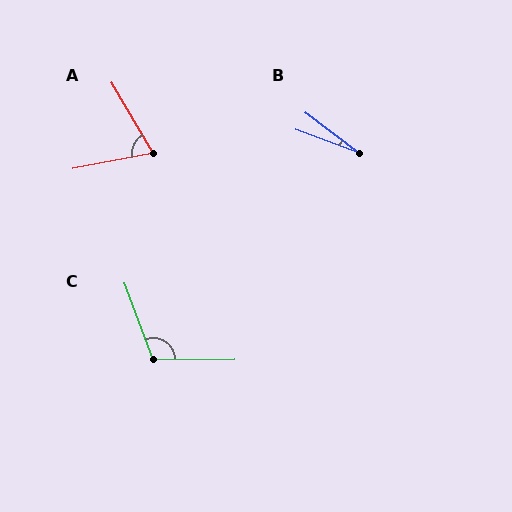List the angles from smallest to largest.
B (17°), A (71°), C (110°).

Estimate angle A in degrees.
Approximately 71 degrees.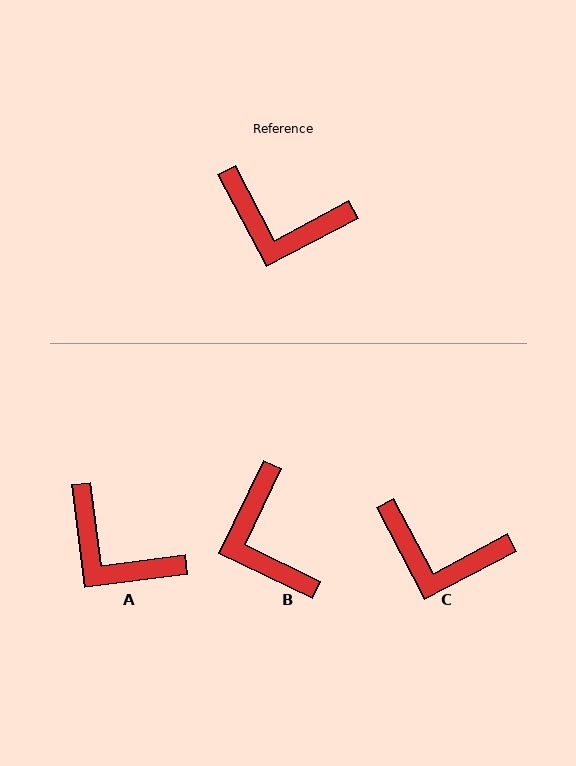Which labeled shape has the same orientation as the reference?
C.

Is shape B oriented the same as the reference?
No, it is off by about 53 degrees.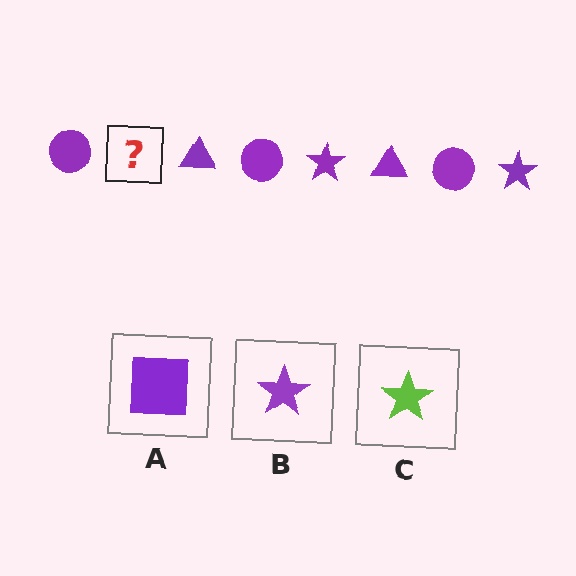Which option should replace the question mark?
Option B.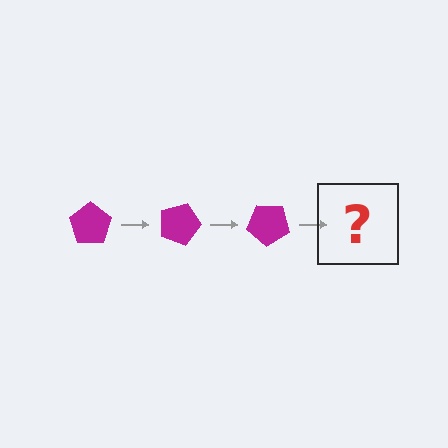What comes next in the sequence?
The next element should be a magenta pentagon rotated 60 degrees.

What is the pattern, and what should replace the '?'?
The pattern is that the pentagon rotates 20 degrees each step. The '?' should be a magenta pentagon rotated 60 degrees.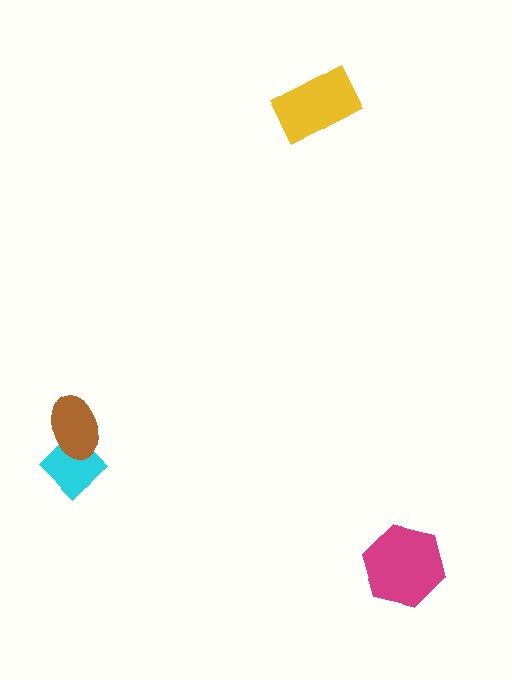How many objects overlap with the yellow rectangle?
0 objects overlap with the yellow rectangle.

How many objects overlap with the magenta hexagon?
0 objects overlap with the magenta hexagon.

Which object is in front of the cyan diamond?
The brown ellipse is in front of the cyan diamond.